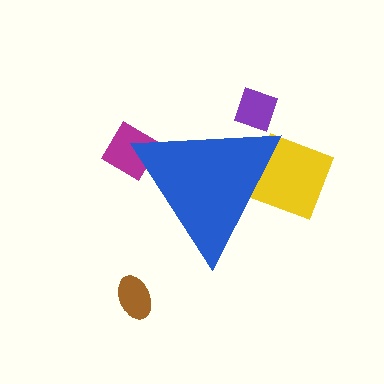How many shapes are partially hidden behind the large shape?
3 shapes are partially hidden.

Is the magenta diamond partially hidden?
Yes, the magenta diamond is partially hidden behind the blue triangle.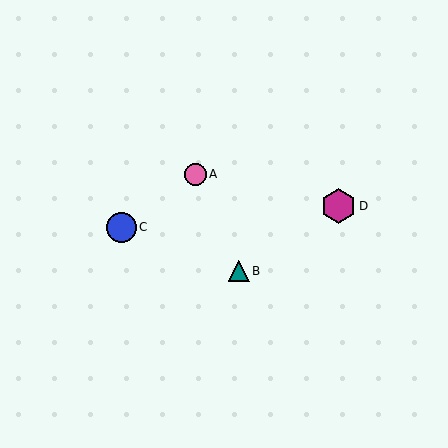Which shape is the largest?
The magenta hexagon (labeled D) is the largest.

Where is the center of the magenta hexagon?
The center of the magenta hexagon is at (339, 206).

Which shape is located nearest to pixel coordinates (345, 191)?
The magenta hexagon (labeled D) at (339, 206) is nearest to that location.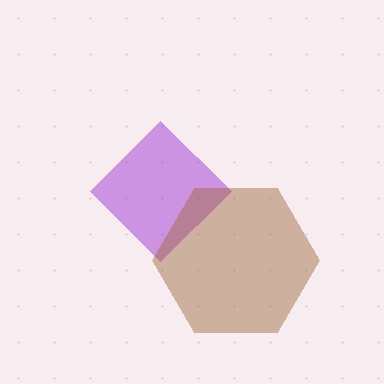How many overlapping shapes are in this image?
There are 2 overlapping shapes in the image.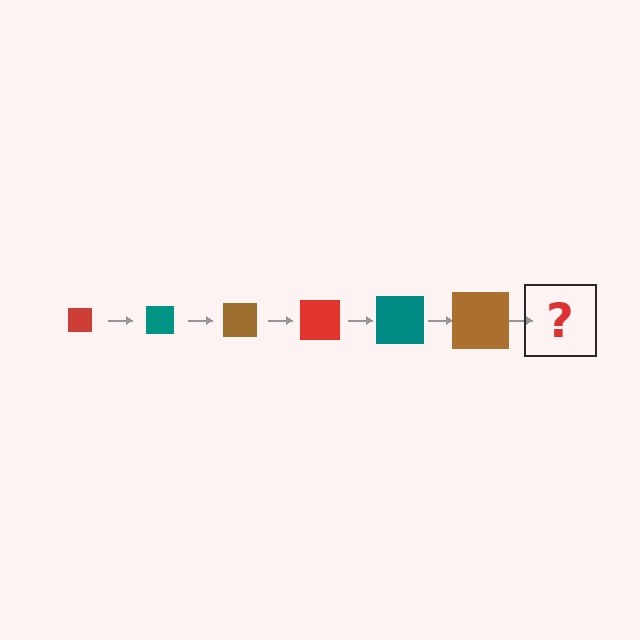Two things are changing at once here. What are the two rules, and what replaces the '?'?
The two rules are that the square grows larger each step and the color cycles through red, teal, and brown. The '?' should be a red square, larger than the previous one.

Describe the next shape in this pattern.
It should be a red square, larger than the previous one.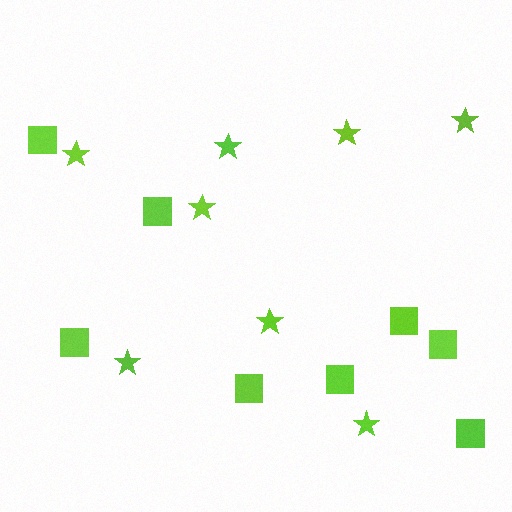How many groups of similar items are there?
There are 2 groups: one group of stars (8) and one group of squares (8).